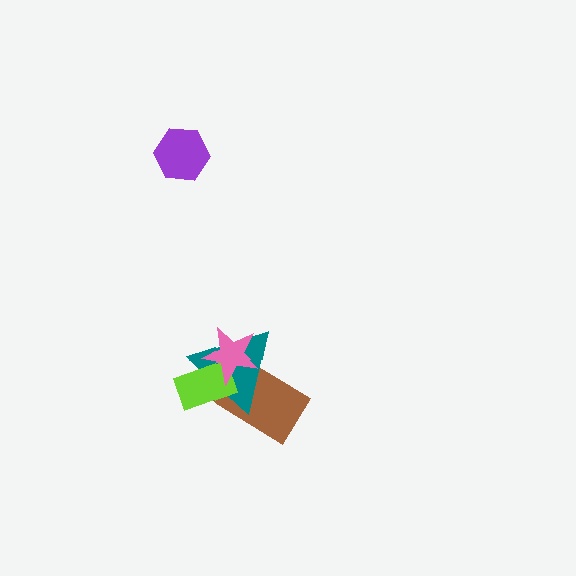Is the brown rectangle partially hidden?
Yes, it is partially covered by another shape.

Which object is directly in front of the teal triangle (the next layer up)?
The lime rectangle is directly in front of the teal triangle.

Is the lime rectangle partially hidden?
Yes, it is partially covered by another shape.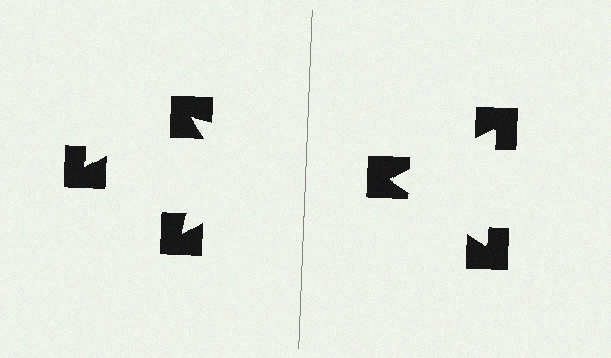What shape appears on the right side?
An illusory triangle.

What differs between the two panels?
The notched squares are positioned identically on both sides; only the wedge orientations differ. On the right they align to a triangle; on the left they are misaligned.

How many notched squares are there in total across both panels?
6 — 3 on each side.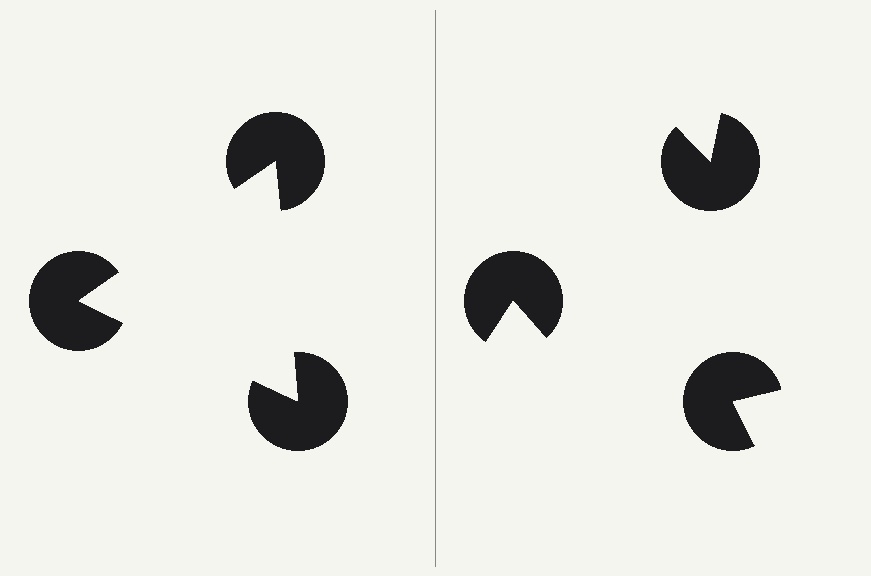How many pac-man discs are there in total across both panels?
6 — 3 on each side.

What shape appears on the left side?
An illusory triangle.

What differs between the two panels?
The pac-man discs are positioned identically on both sides; only the wedge orientations differ. On the left they align to a triangle; on the right they are misaligned.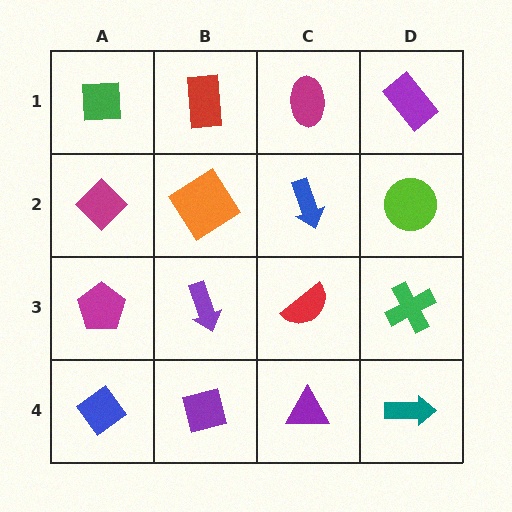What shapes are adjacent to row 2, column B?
A red rectangle (row 1, column B), a purple arrow (row 3, column B), a magenta diamond (row 2, column A), a blue arrow (row 2, column C).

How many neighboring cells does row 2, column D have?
3.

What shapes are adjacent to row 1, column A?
A magenta diamond (row 2, column A), a red rectangle (row 1, column B).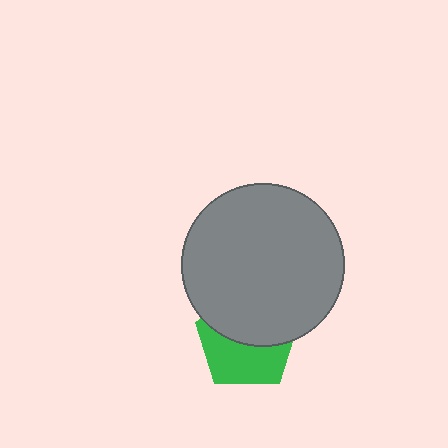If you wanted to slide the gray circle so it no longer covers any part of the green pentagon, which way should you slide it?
Slide it up — that is the most direct way to separate the two shapes.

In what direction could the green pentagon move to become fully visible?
The green pentagon could move down. That would shift it out from behind the gray circle entirely.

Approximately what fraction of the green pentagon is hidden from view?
Roughly 51% of the green pentagon is hidden behind the gray circle.